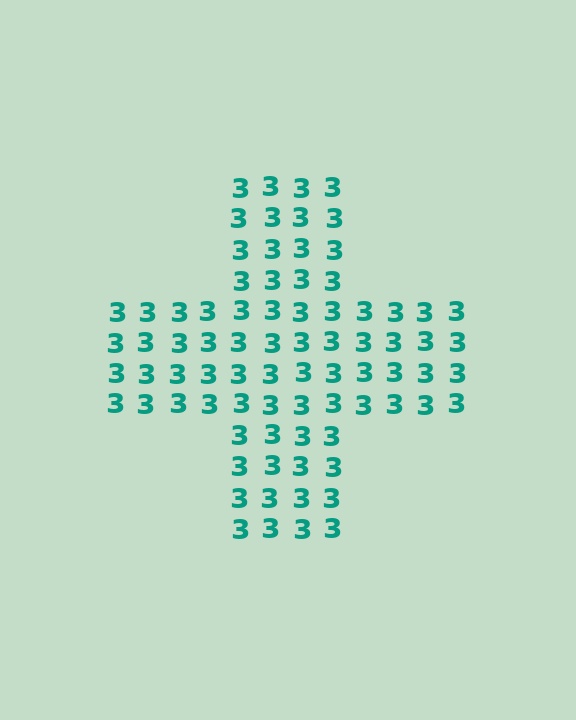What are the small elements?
The small elements are digit 3's.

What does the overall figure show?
The overall figure shows a cross.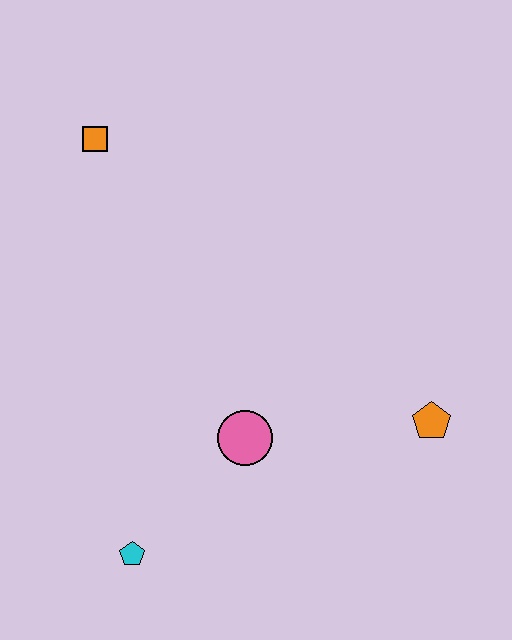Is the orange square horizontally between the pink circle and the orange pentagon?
No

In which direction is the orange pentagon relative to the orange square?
The orange pentagon is to the right of the orange square.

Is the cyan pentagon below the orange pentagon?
Yes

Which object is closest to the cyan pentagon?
The pink circle is closest to the cyan pentagon.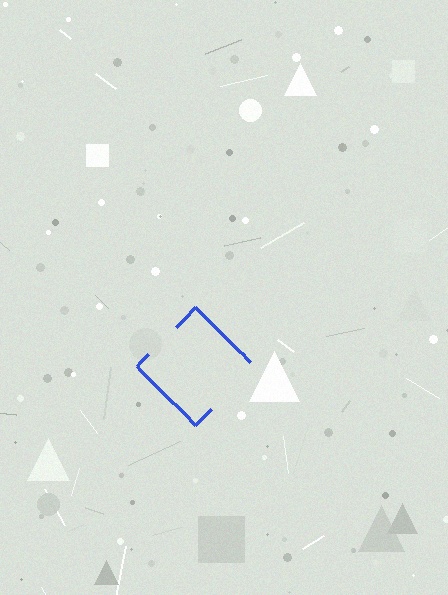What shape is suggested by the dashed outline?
The dashed outline suggests a diamond.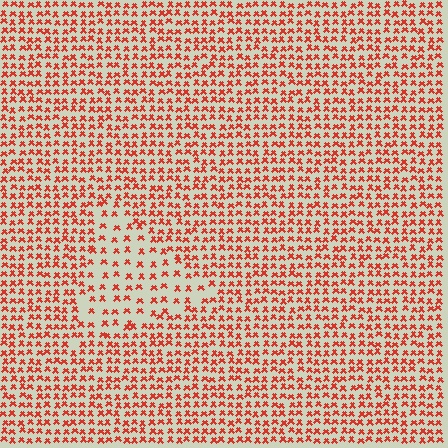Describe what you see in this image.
The image contains small red elements arranged at two different densities. A triangle-shaped region is visible where the elements are less densely packed than the surrounding area.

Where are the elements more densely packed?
The elements are more densely packed outside the triangle boundary.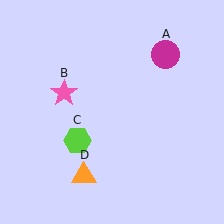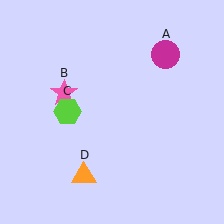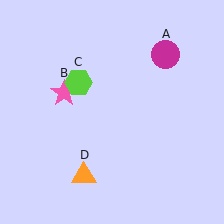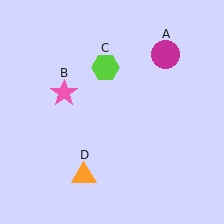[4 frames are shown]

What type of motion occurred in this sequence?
The lime hexagon (object C) rotated clockwise around the center of the scene.